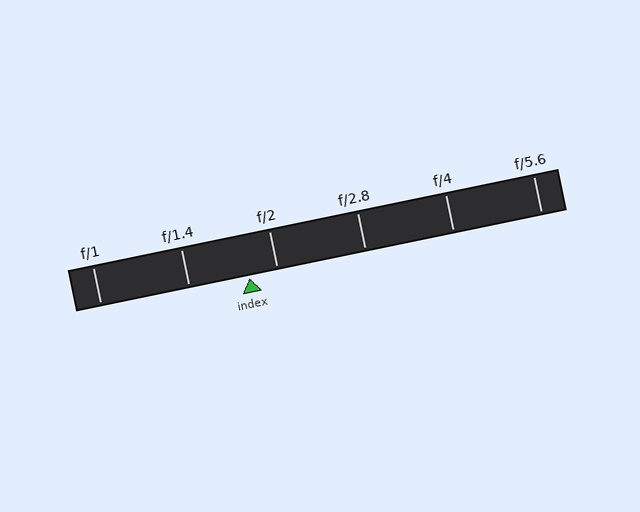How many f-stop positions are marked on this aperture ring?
There are 6 f-stop positions marked.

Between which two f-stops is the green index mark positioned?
The index mark is between f/1.4 and f/2.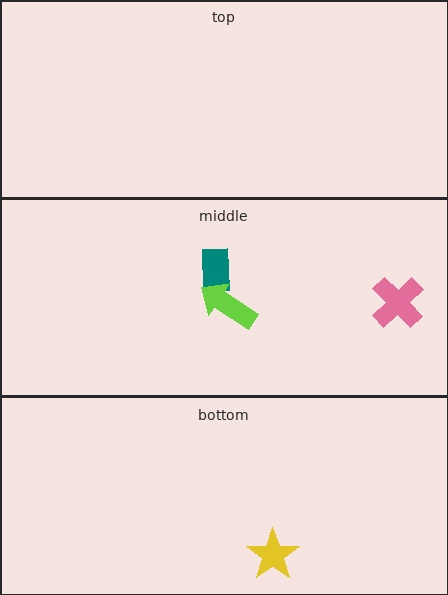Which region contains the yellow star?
The bottom region.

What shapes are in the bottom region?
The yellow star.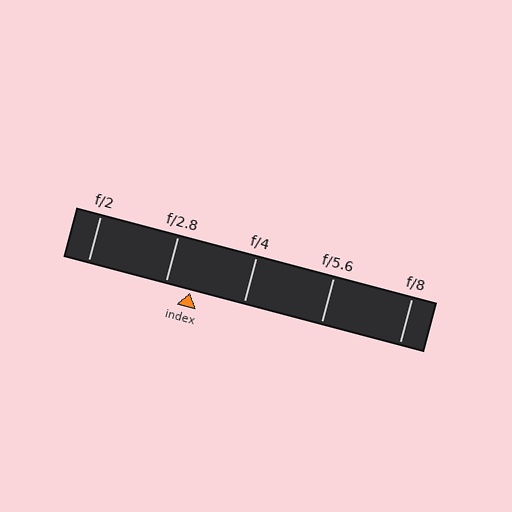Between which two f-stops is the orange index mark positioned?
The index mark is between f/2.8 and f/4.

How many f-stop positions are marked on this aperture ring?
There are 5 f-stop positions marked.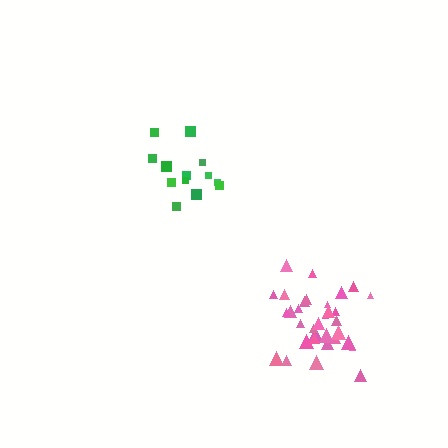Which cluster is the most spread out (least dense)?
Green.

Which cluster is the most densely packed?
Pink.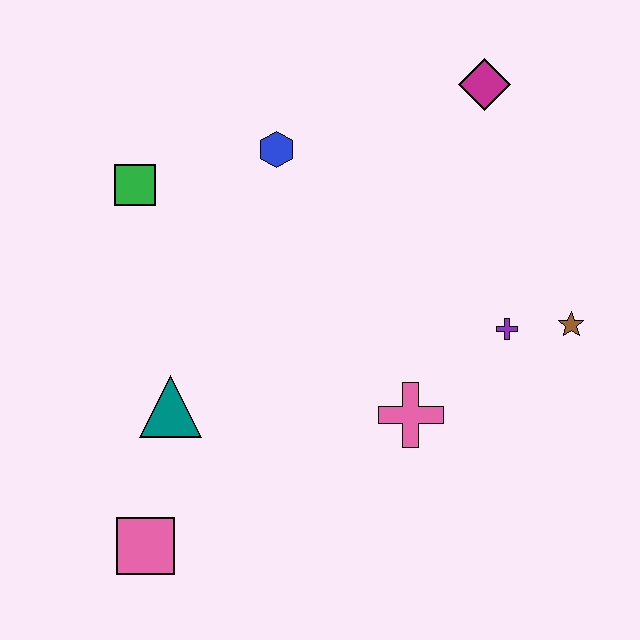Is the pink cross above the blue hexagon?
No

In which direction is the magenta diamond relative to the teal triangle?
The magenta diamond is above the teal triangle.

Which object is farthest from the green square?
The brown star is farthest from the green square.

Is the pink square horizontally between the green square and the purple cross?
Yes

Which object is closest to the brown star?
The purple cross is closest to the brown star.